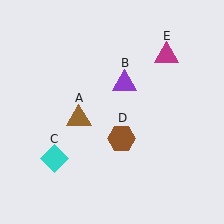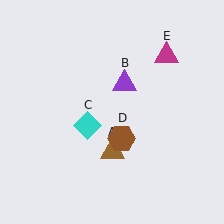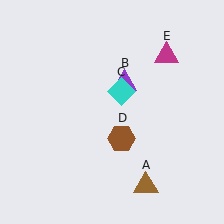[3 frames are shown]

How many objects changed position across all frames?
2 objects changed position: brown triangle (object A), cyan diamond (object C).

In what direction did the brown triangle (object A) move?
The brown triangle (object A) moved down and to the right.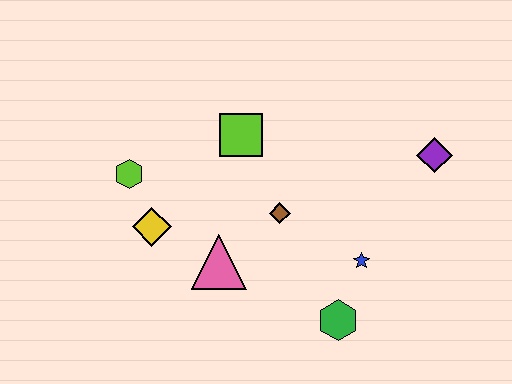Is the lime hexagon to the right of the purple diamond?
No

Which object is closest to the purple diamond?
The blue star is closest to the purple diamond.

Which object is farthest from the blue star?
The lime hexagon is farthest from the blue star.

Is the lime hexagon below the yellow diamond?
No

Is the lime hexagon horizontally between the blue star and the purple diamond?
No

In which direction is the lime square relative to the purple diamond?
The lime square is to the left of the purple diamond.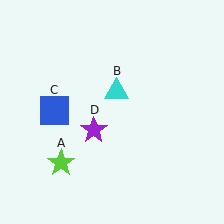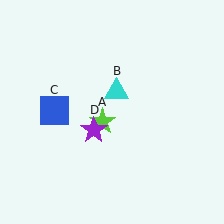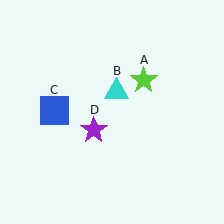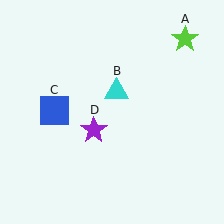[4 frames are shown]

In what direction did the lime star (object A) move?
The lime star (object A) moved up and to the right.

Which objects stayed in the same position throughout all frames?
Cyan triangle (object B) and blue square (object C) and purple star (object D) remained stationary.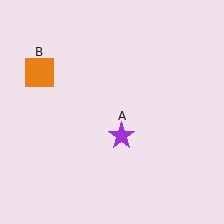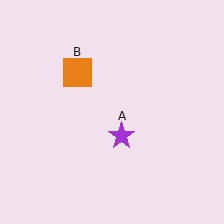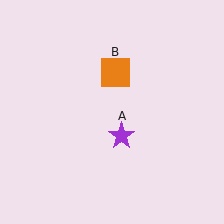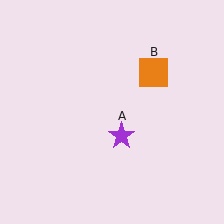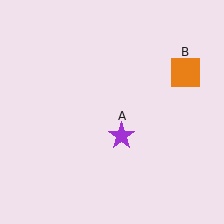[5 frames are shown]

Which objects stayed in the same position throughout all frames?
Purple star (object A) remained stationary.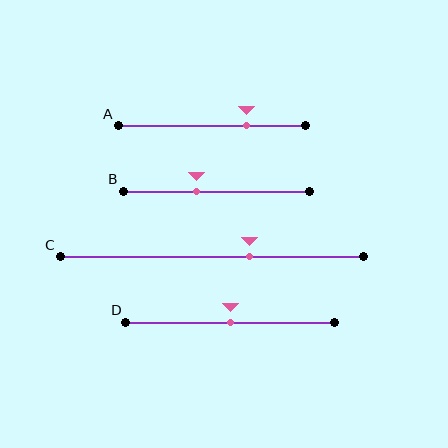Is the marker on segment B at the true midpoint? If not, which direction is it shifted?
No, the marker on segment B is shifted to the left by about 11% of the segment length.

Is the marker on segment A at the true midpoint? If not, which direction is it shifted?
No, the marker on segment A is shifted to the right by about 18% of the segment length.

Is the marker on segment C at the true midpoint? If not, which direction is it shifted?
No, the marker on segment C is shifted to the right by about 12% of the segment length.